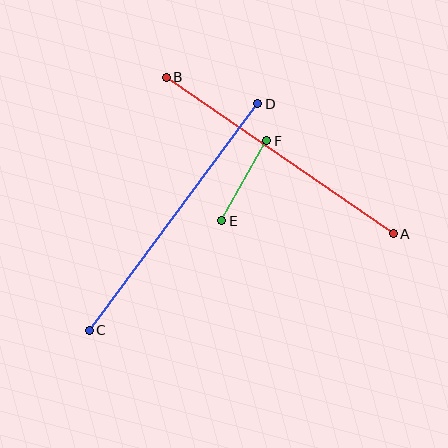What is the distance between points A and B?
The distance is approximately 276 pixels.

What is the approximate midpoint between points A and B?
The midpoint is at approximately (280, 156) pixels.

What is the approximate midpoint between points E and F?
The midpoint is at approximately (244, 181) pixels.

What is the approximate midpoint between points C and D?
The midpoint is at approximately (174, 217) pixels.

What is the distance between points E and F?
The distance is approximately 92 pixels.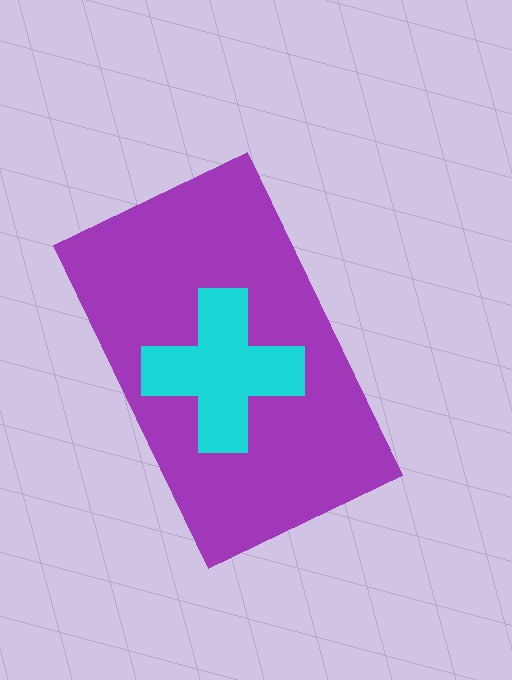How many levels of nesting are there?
2.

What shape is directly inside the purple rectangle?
The cyan cross.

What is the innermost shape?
The cyan cross.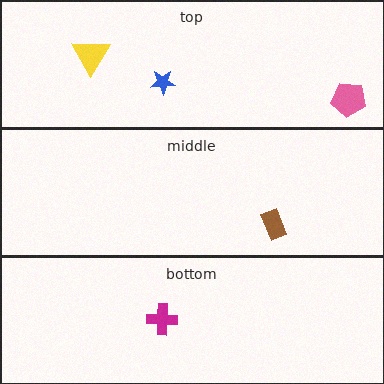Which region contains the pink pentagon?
The top region.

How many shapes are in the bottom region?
1.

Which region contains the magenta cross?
The bottom region.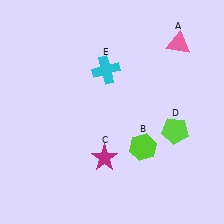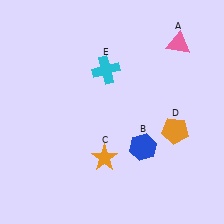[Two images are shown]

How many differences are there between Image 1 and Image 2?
There are 3 differences between the two images.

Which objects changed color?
B changed from lime to blue. C changed from magenta to orange. D changed from lime to orange.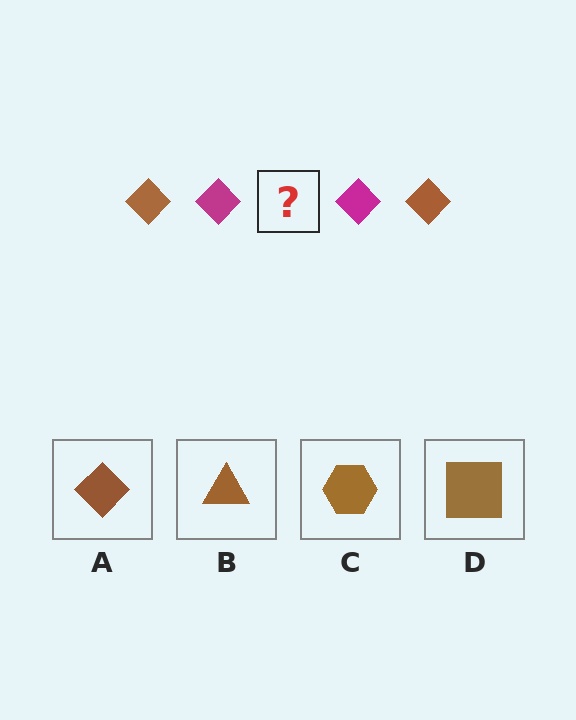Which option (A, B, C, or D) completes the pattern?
A.